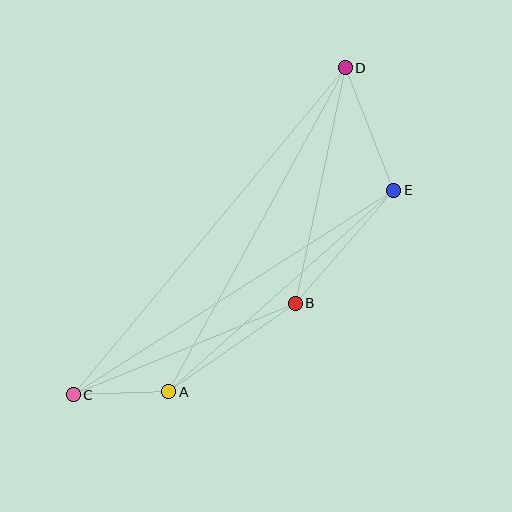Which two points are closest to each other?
Points A and C are closest to each other.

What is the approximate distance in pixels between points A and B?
The distance between A and B is approximately 155 pixels.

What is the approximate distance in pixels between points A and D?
The distance between A and D is approximately 369 pixels.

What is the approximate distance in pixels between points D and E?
The distance between D and E is approximately 132 pixels.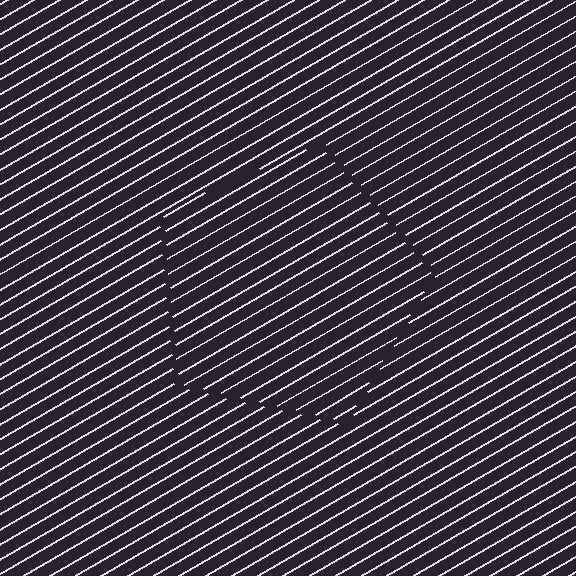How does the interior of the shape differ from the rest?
The interior of the shape contains the same grating, shifted by half a period — the contour is defined by the phase discontinuity where line-ends from the inner and outer gratings abut.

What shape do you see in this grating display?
An illusory pentagon. The interior of the shape contains the same grating, shifted by half a period — the contour is defined by the phase discontinuity where line-ends from the inner and outer gratings abut.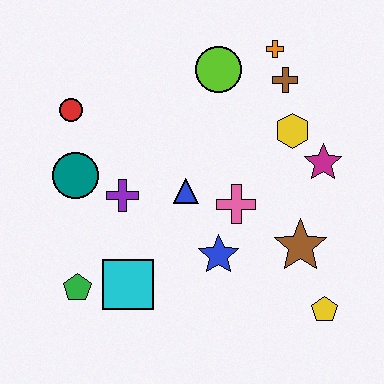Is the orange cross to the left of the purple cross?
No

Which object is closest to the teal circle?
The purple cross is closest to the teal circle.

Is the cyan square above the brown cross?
No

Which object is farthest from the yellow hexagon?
The green pentagon is farthest from the yellow hexagon.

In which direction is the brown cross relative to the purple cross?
The brown cross is to the right of the purple cross.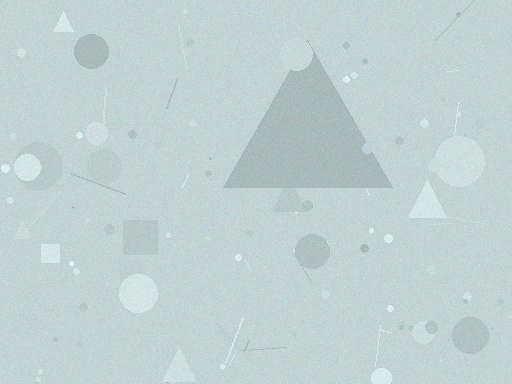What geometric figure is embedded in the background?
A triangle is embedded in the background.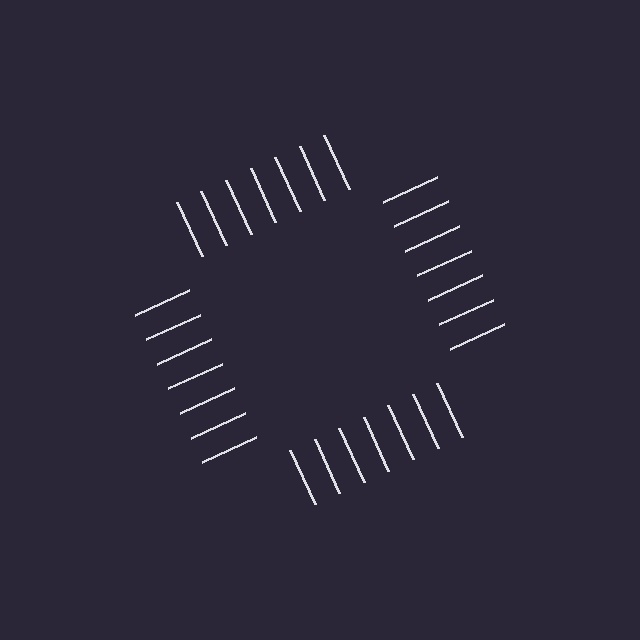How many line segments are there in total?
28 — 7 along each of the 4 edges.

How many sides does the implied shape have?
4 sides — the line-ends trace a square.